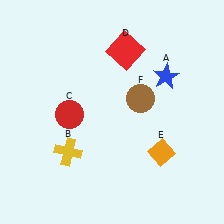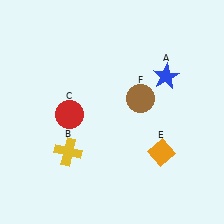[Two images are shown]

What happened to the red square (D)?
The red square (D) was removed in Image 2. It was in the top-right area of Image 1.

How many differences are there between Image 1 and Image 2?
There is 1 difference between the two images.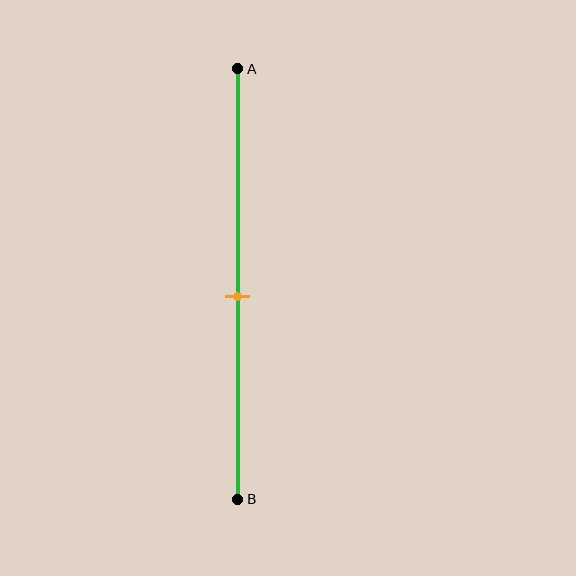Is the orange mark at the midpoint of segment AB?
Yes, the mark is approximately at the midpoint.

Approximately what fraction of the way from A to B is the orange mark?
The orange mark is approximately 55% of the way from A to B.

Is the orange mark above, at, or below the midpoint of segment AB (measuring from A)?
The orange mark is approximately at the midpoint of segment AB.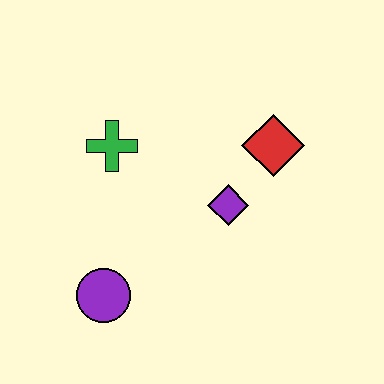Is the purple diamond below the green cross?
Yes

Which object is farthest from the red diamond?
The purple circle is farthest from the red diamond.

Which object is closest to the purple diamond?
The red diamond is closest to the purple diamond.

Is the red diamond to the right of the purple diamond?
Yes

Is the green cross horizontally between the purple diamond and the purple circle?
Yes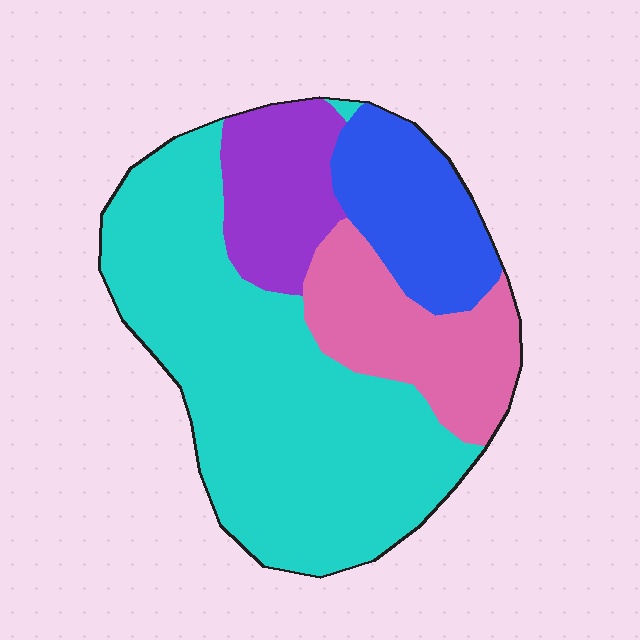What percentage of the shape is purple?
Purple takes up about one eighth (1/8) of the shape.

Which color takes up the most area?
Cyan, at roughly 55%.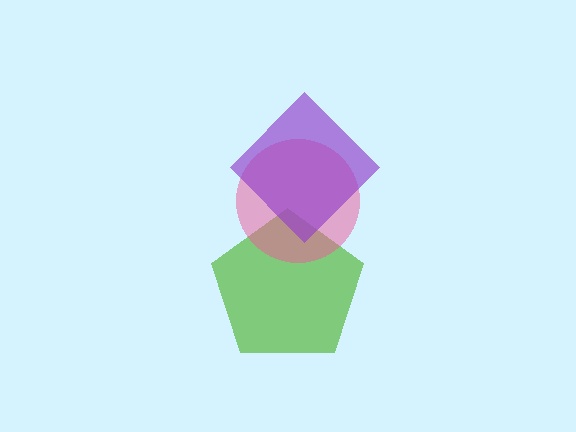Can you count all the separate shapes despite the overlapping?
Yes, there are 3 separate shapes.